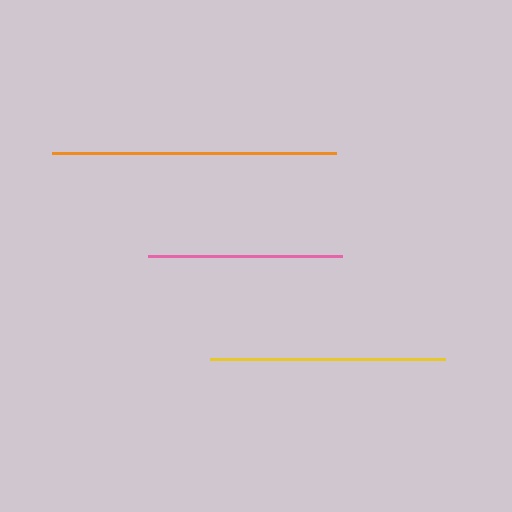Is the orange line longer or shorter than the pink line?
The orange line is longer than the pink line.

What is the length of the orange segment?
The orange segment is approximately 284 pixels long.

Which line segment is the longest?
The orange line is the longest at approximately 284 pixels.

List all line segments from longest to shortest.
From longest to shortest: orange, yellow, pink.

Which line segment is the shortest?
The pink line is the shortest at approximately 194 pixels.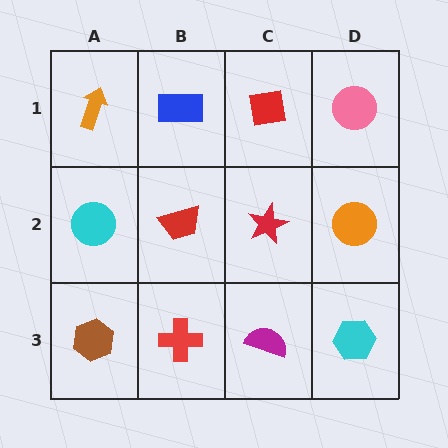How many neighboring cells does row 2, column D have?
3.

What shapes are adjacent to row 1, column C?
A red star (row 2, column C), a blue rectangle (row 1, column B), a pink circle (row 1, column D).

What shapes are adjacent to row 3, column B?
A red trapezoid (row 2, column B), a brown hexagon (row 3, column A), a magenta semicircle (row 3, column C).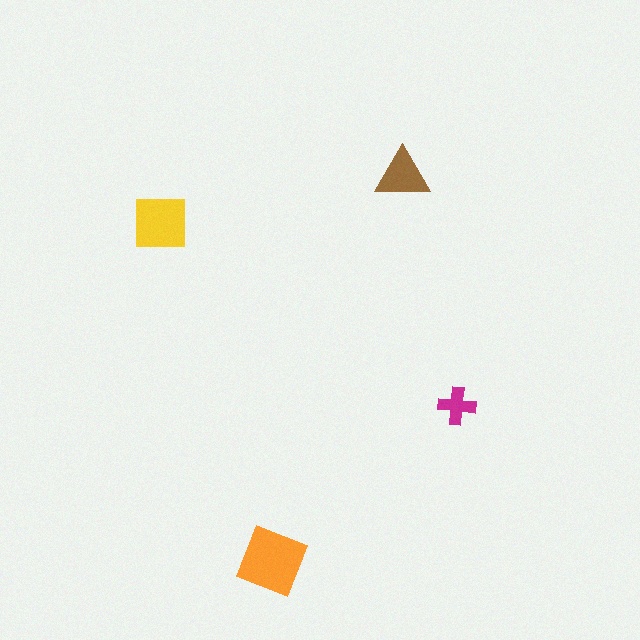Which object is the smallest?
The magenta cross.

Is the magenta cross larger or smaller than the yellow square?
Smaller.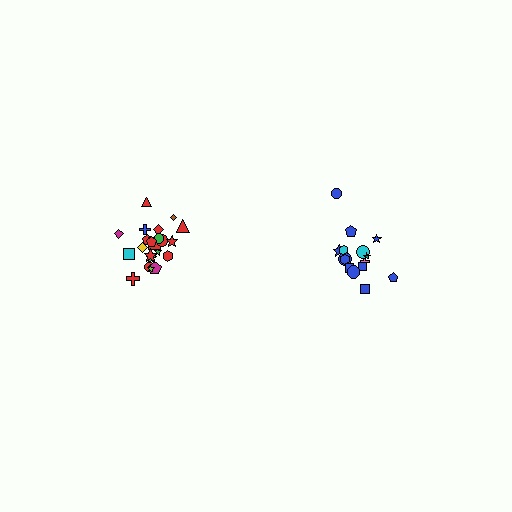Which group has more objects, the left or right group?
The left group.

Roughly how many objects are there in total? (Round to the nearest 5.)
Roughly 35 objects in total.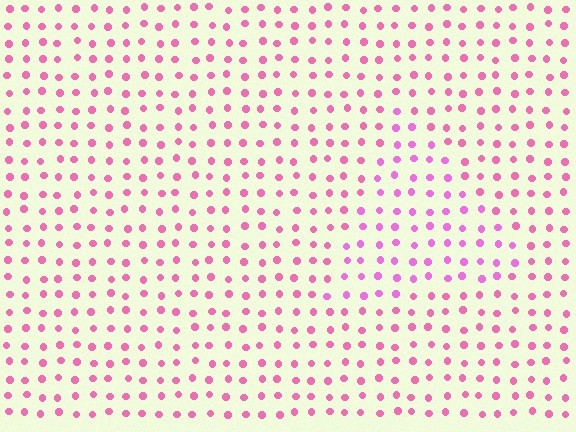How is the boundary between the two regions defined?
The boundary is defined purely by a slight shift in hue (about 21 degrees). Spacing, size, and orientation are identical on both sides.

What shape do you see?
I see a triangle.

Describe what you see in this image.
The image is filled with small pink elements in a uniform arrangement. A triangle-shaped region is visible where the elements are tinted to a slightly different hue, forming a subtle color boundary.